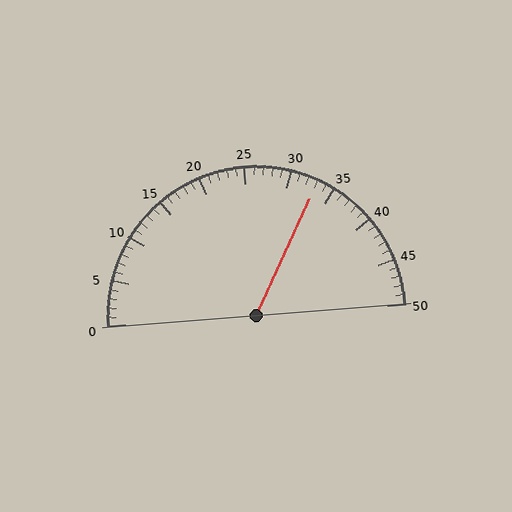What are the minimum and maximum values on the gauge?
The gauge ranges from 0 to 50.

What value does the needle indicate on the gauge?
The needle indicates approximately 33.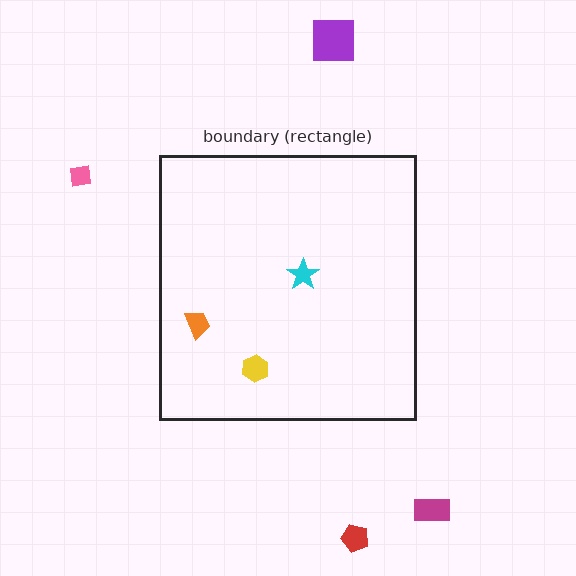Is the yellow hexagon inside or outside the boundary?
Inside.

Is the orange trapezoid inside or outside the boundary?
Inside.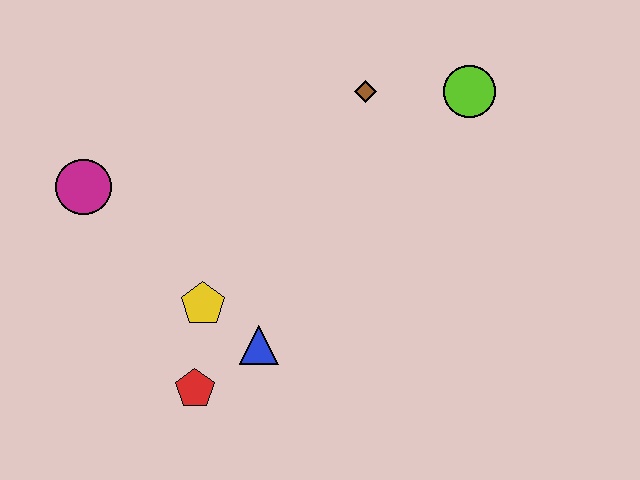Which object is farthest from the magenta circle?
The lime circle is farthest from the magenta circle.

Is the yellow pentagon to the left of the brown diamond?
Yes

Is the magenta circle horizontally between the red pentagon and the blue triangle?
No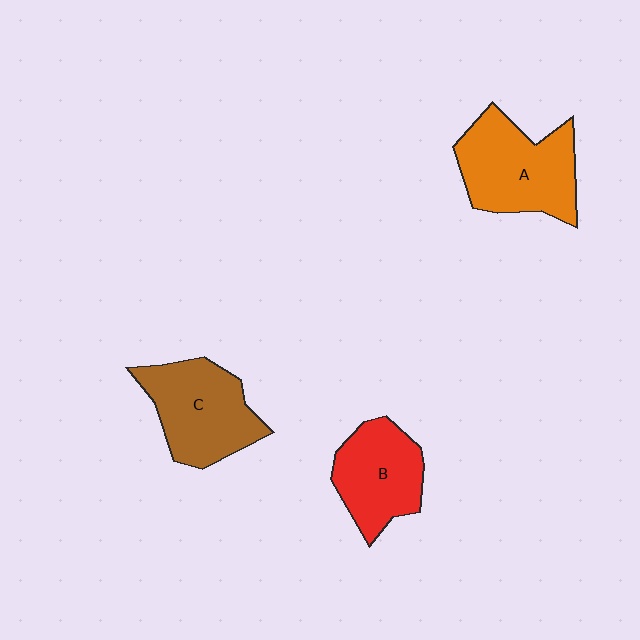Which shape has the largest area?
Shape A (orange).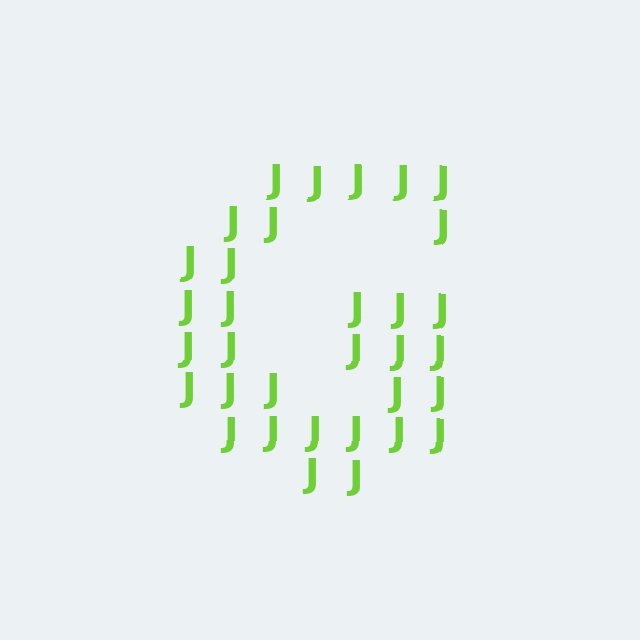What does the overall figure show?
The overall figure shows the letter G.